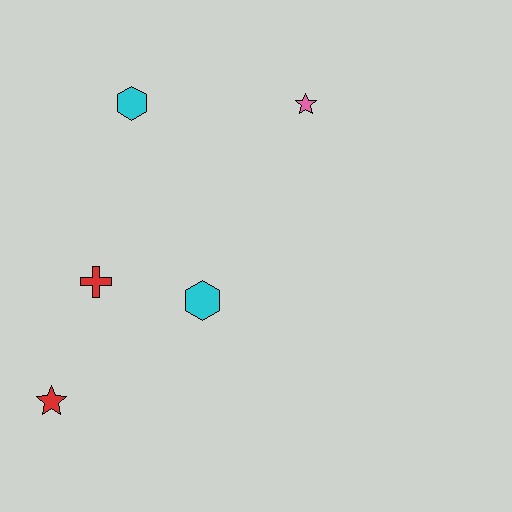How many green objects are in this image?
There are no green objects.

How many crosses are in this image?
There is 1 cross.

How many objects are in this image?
There are 5 objects.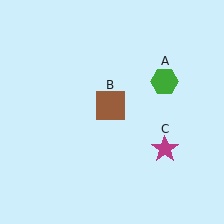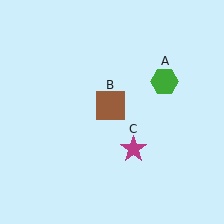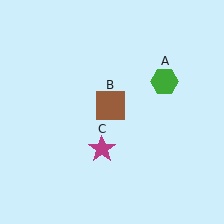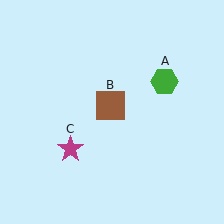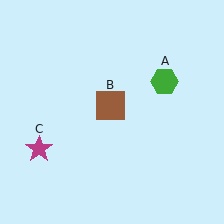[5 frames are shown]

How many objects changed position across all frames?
1 object changed position: magenta star (object C).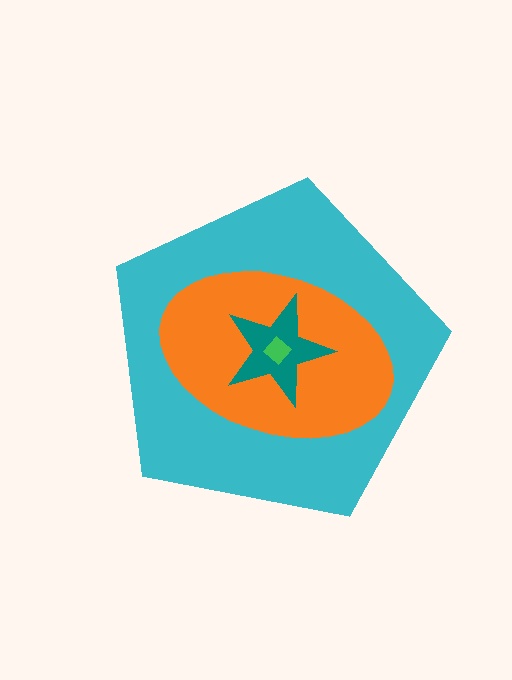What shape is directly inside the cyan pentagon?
The orange ellipse.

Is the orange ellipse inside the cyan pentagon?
Yes.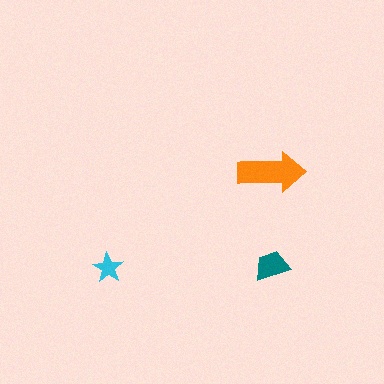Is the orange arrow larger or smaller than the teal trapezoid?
Larger.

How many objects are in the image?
There are 3 objects in the image.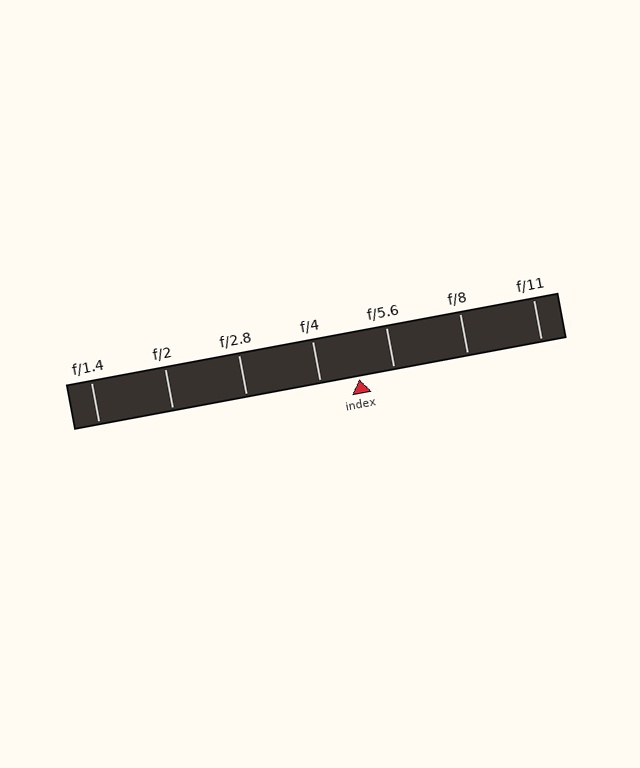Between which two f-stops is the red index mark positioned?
The index mark is between f/4 and f/5.6.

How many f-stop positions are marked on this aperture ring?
There are 7 f-stop positions marked.